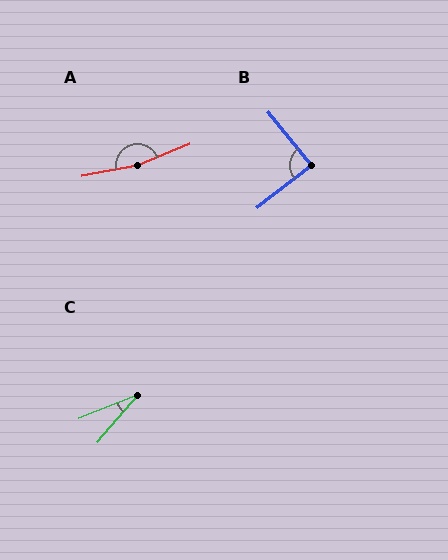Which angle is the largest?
A, at approximately 168 degrees.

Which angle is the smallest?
C, at approximately 28 degrees.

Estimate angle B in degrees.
Approximately 89 degrees.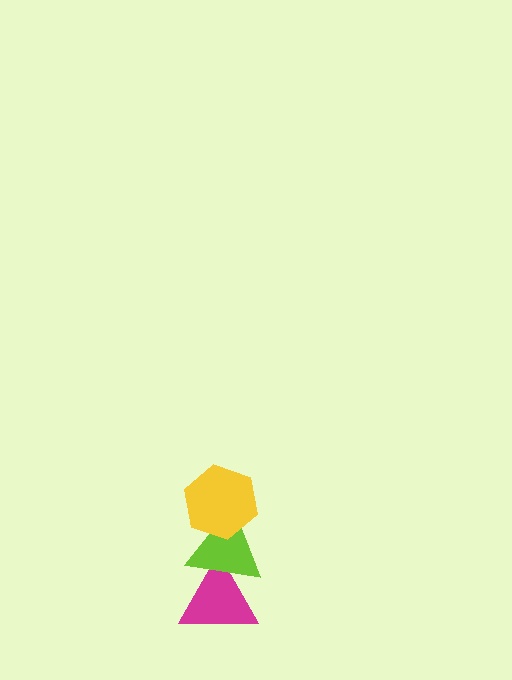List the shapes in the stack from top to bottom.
From top to bottom: the yellow hexagon, the lime triangle, the magenta triangle.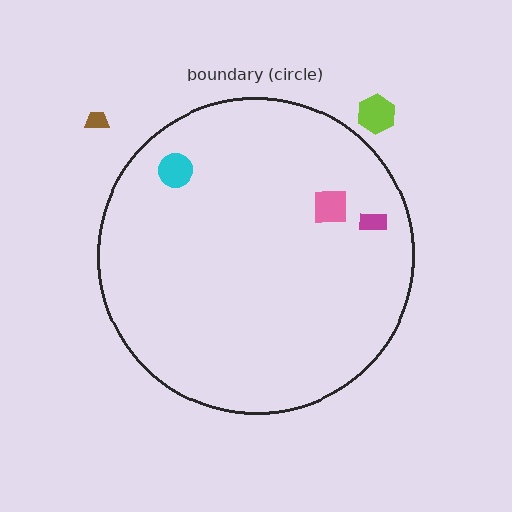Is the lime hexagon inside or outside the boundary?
Outside.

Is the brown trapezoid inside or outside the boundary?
Outside.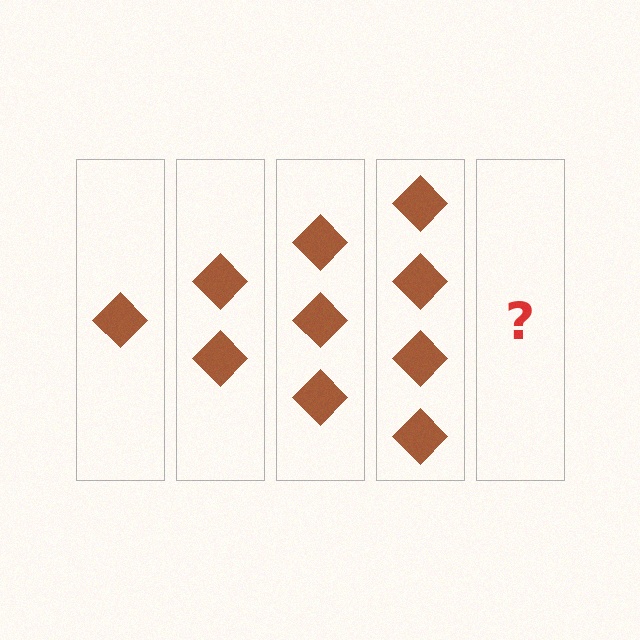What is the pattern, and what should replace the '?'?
The pattern is that each step adds one more diamond. The '?' should be 5 diamonds.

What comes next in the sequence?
The next element should be 5 diamonds.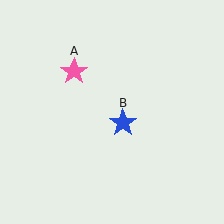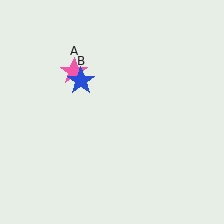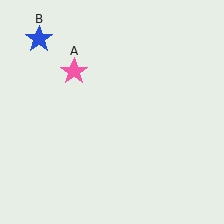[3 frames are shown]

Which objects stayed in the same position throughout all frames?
Pink star (object A) remained stationary.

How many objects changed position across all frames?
1 object changed position: blue star (object B).